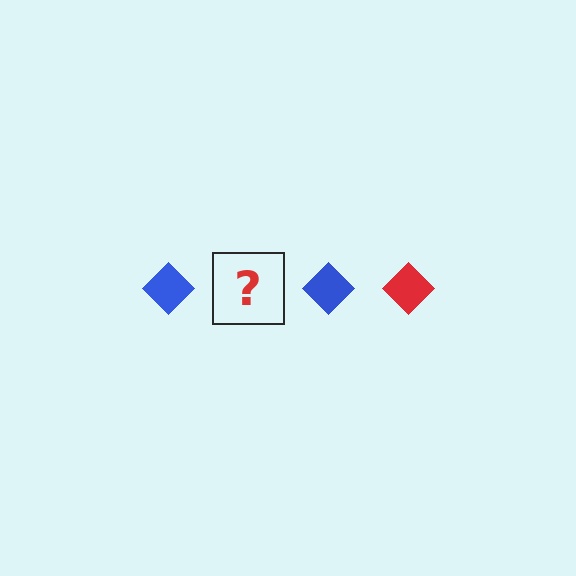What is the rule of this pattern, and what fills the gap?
The rule is that the pattern cycles through blue, red diamonds. The gap should be filled with a red diamond.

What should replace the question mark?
The question mark should be replaced with a red diamond.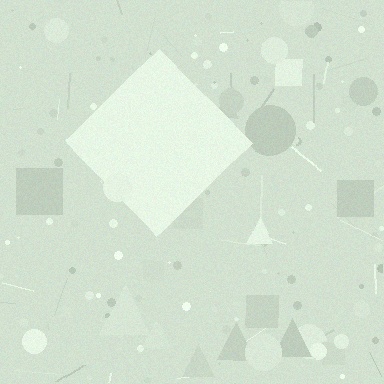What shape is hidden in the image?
A diamond is hidden in the image.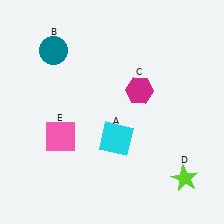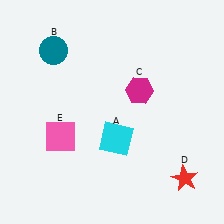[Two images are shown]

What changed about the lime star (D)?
In Image 1, D is lime. In Image 2, it changed to red.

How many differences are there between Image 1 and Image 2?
There is 1 difference between the two images.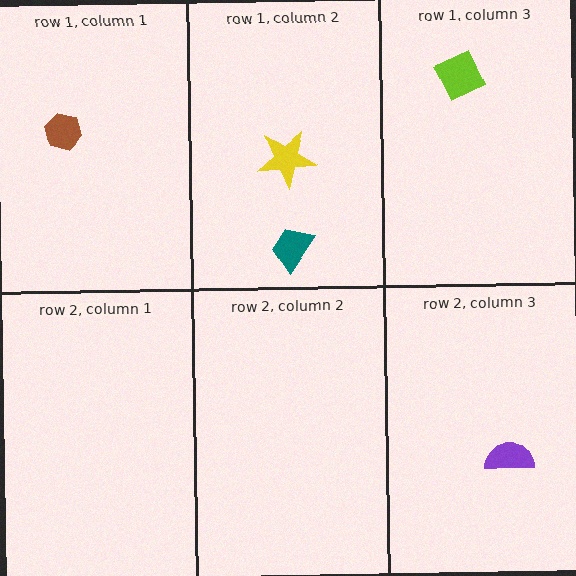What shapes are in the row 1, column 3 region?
The lime diamond.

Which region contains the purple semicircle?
The row 2, column 3 region.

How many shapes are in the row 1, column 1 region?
1.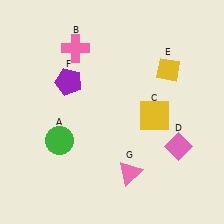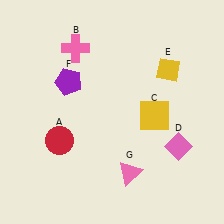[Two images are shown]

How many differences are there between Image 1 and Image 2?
There is 1 difference between the two images.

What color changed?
The circle (A) changed from green in Image 1 to red in Image 2.